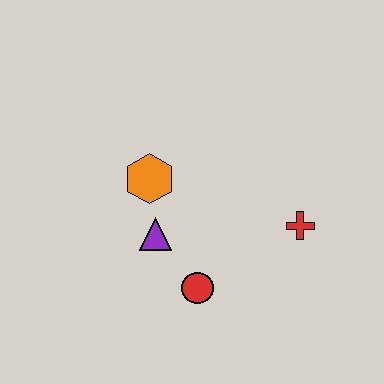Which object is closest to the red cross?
The red circle is closest to the red cross.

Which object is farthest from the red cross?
The orange hexagon is farthest from the red cross.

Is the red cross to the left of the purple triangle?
No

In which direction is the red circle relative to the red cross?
The red circle is to the left of the red cross.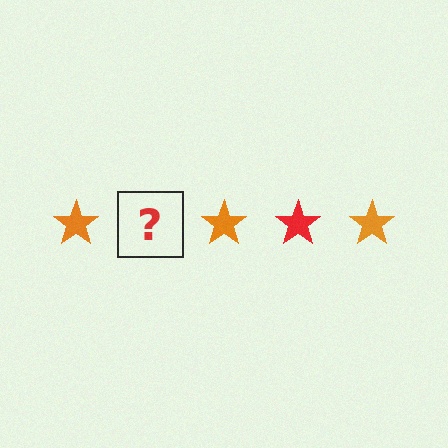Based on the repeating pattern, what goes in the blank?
The blank should be a red star.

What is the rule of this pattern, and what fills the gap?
The rule is that the pattern cycles through orange, red stars. The gap should be filled with a red star.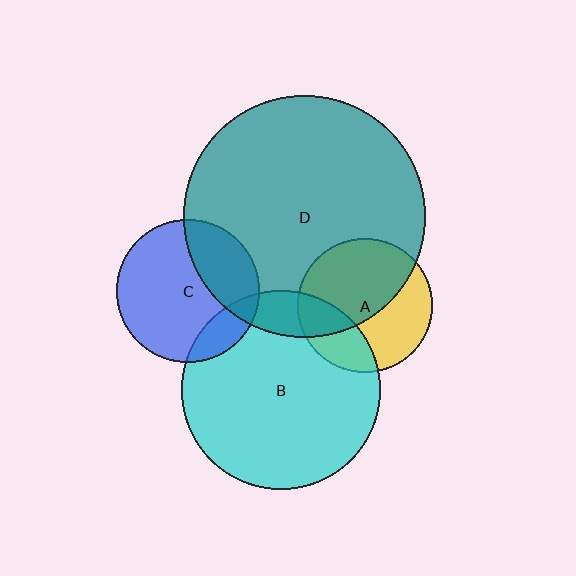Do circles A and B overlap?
Yes.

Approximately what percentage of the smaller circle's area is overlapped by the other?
Approximately 25%.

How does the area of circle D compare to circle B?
Approximately 1.5 times.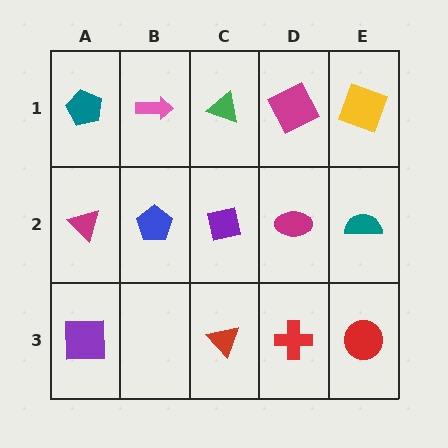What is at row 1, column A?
A teal pentagon.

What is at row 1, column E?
A yellow square.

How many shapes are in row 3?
4 shapes.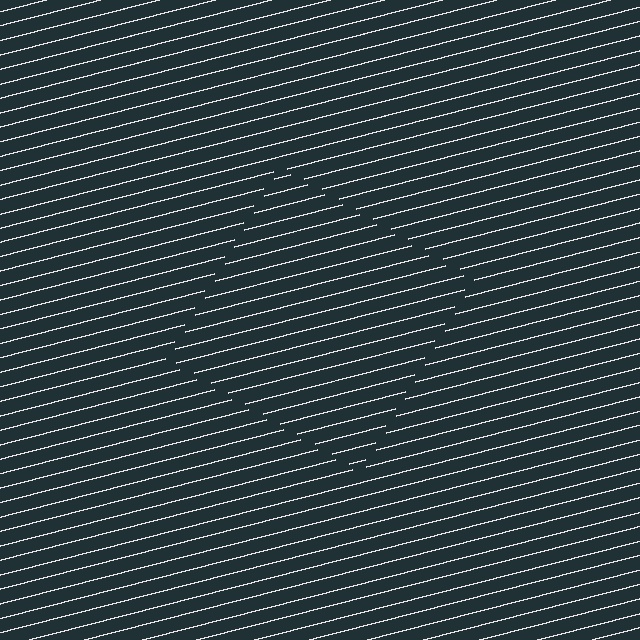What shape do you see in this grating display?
An illusory square. The interior of the shape contains the same grating, shifted by half a period — the contour is defined by the phase discontinuity where line-ends from the inner and outer gratings abut.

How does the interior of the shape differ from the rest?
The interior of the shape contains the same grating, shifted by half a period — the contour is defined by the phase discontinuity where line-ends from the inner and outer gratings abut.